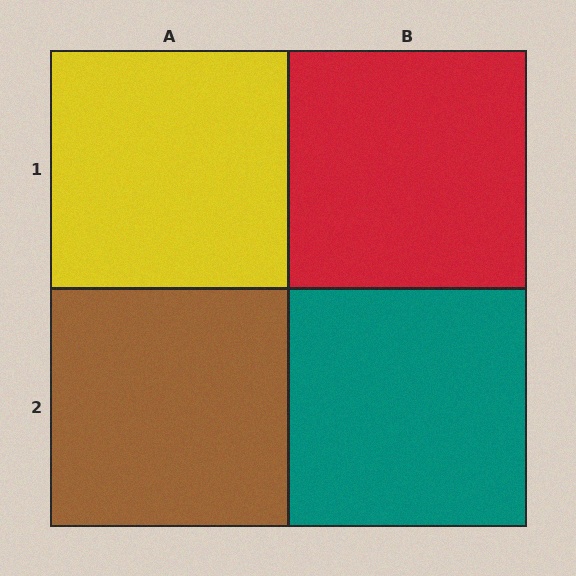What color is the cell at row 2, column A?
Brown.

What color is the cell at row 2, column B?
Teal.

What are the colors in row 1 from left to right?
Yellow, red.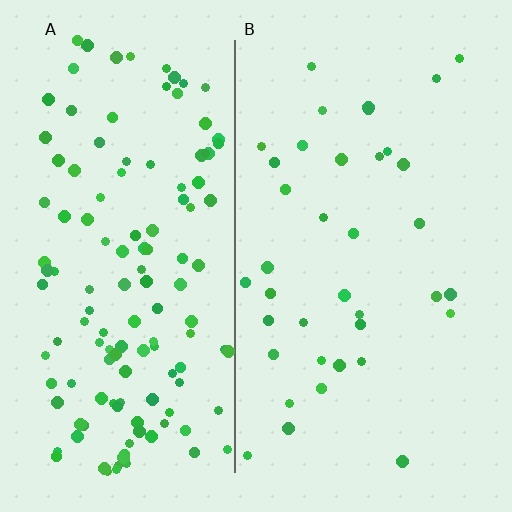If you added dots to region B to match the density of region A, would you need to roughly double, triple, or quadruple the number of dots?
Approximately quadruple.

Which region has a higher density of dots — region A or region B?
A (the left).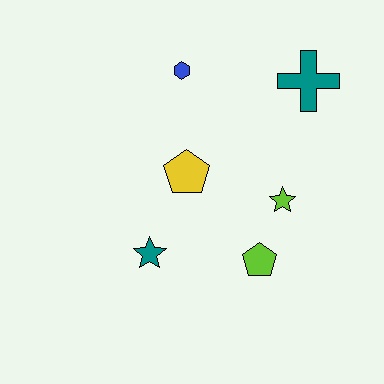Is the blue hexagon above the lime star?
Yes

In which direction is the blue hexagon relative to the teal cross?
The blue hexagon is to the left of the teal cross.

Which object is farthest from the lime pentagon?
The blue hexagon is farthest from the lime pentagon.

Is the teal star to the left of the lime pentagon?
Yes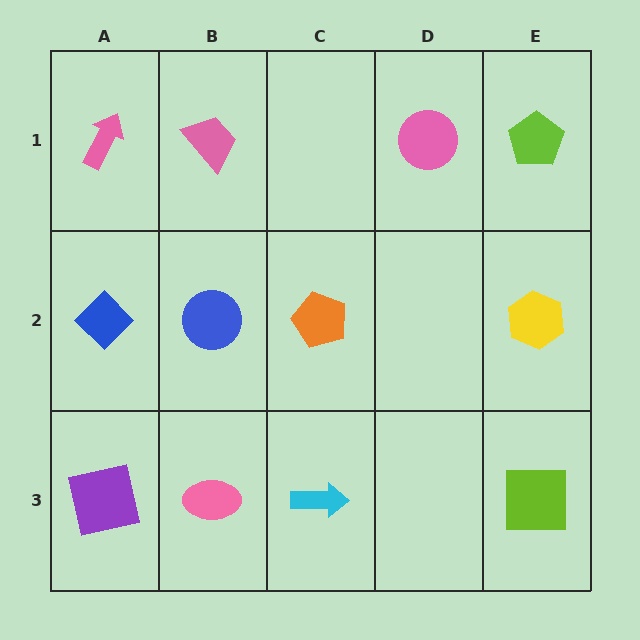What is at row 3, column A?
A purple square.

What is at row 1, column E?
A lime pentagon.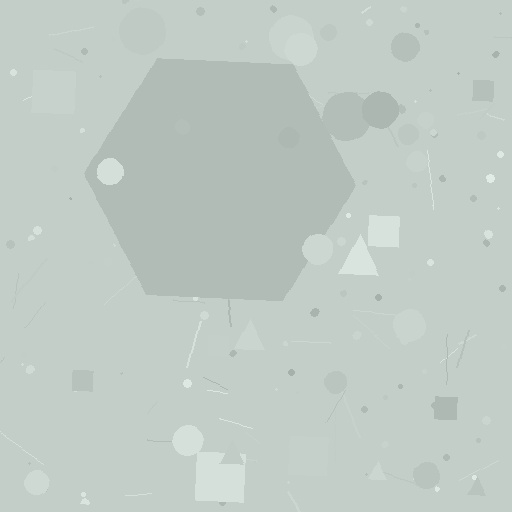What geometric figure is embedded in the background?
A hexagon is embedded in the background.